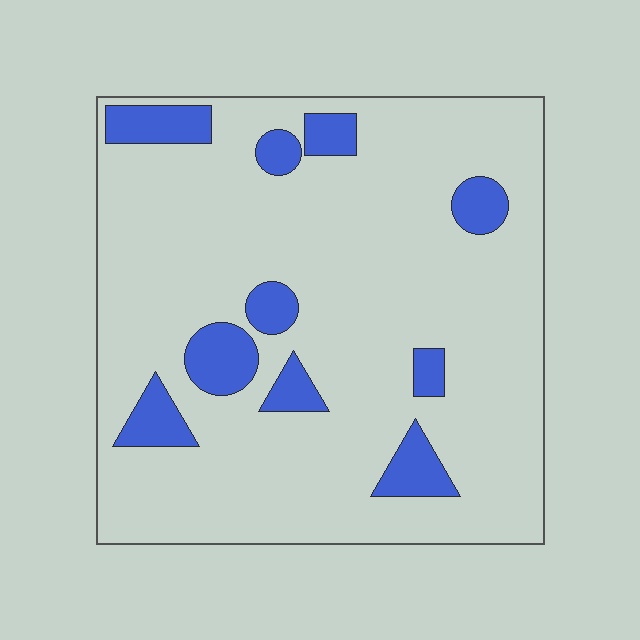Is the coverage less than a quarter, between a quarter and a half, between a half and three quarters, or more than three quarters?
Less than a quarter.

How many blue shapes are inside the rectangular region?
10.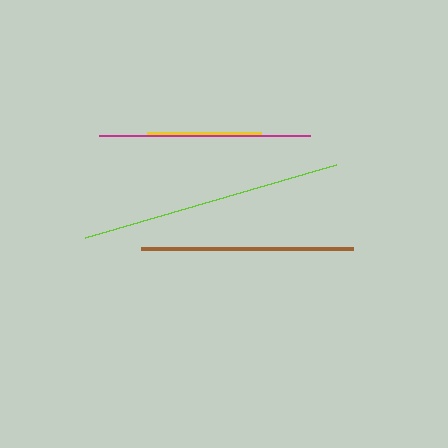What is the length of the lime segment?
The lime segment is approximately 262 pixels long.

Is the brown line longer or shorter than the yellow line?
The brown line is longer than the yellow line.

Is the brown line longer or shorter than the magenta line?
The brown line is longer than the magenta line.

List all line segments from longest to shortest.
From longest to shortest: lime, brown, magenta, yellow.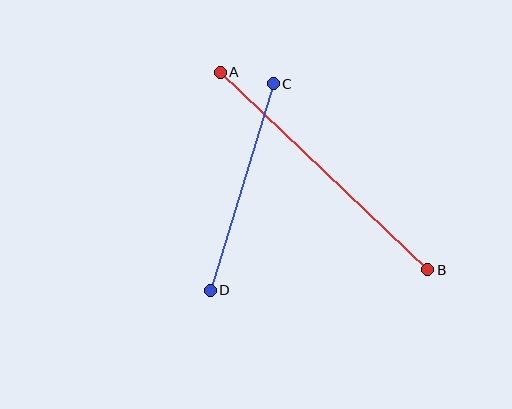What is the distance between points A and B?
The distance is approximately 286 pixels.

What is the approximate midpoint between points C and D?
The midpoint is at approximately (242, 187) pixels.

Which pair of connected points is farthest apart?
Points A and B are farthest apart.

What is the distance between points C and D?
The distance is approximately 216 pixels.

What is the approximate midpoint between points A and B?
The midpoint is at approximately (324, 171) pixels.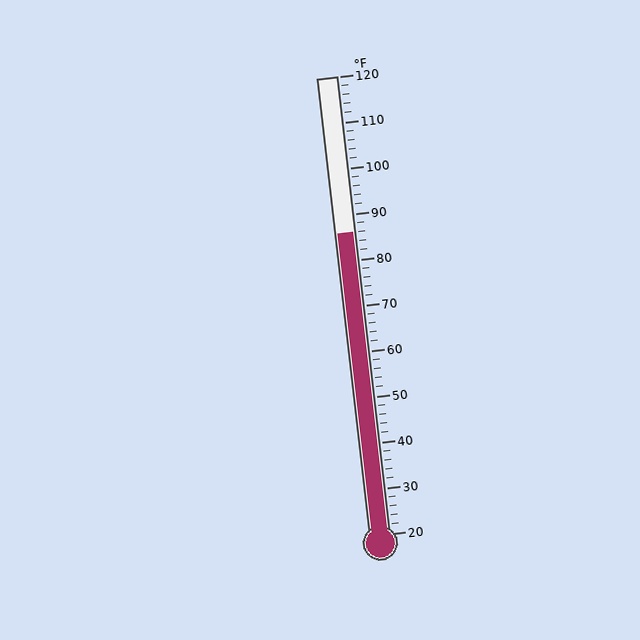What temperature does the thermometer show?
The thermometer shows approximately 86°F.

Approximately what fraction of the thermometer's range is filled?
The thermometer is filled to approximately 65% of its range.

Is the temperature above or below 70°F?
The temperature is above 70°F.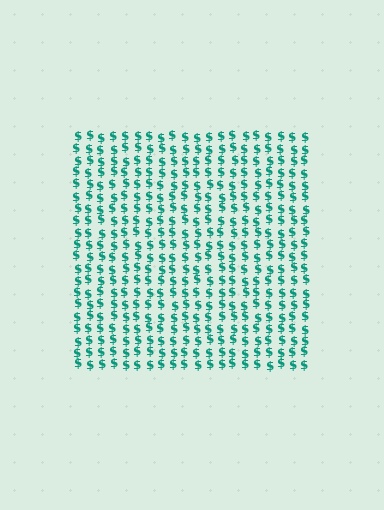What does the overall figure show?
The overall figure shows a square.